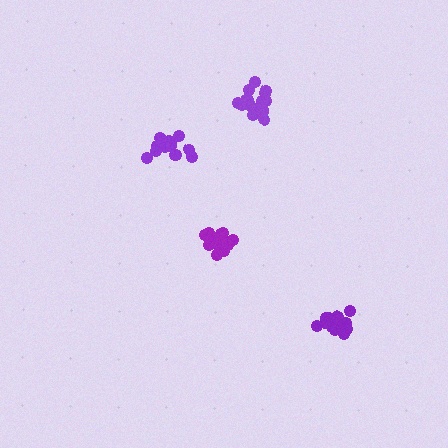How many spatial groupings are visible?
There are 4 spatial groupings.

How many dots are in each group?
Group 1: 17 dots, Group 2: 19 dots, Group 3: 19 dots, Group 4: 15 dots (70 total).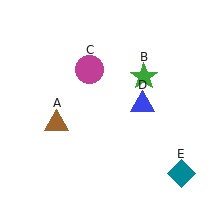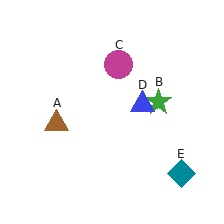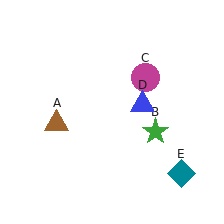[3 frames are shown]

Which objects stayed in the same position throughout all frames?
Brown triangle (object A) and blue triangle (object D) and teal diamond (object E) remained stationary.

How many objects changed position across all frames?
2 objects changed position: green star (object B), magenta circle (object C).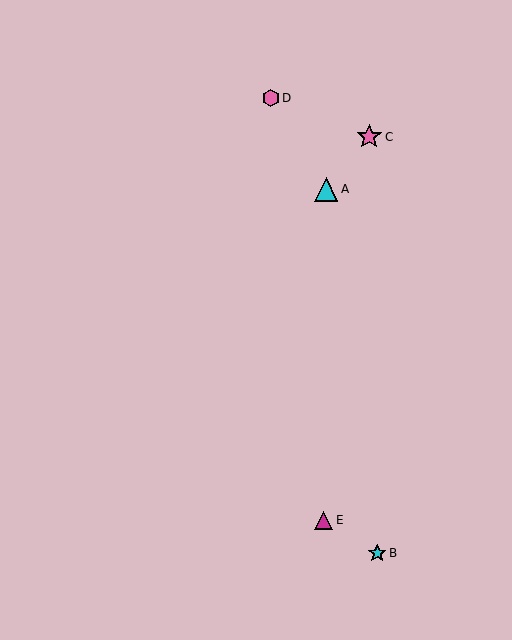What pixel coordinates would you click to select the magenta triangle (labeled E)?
Click at (324, 520) to select the magenta triangle E.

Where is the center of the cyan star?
The center of the cyan star is at (377, 553).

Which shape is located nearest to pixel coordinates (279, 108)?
The pink hexagon (labeled D) at (271, 98) is nearest to that location.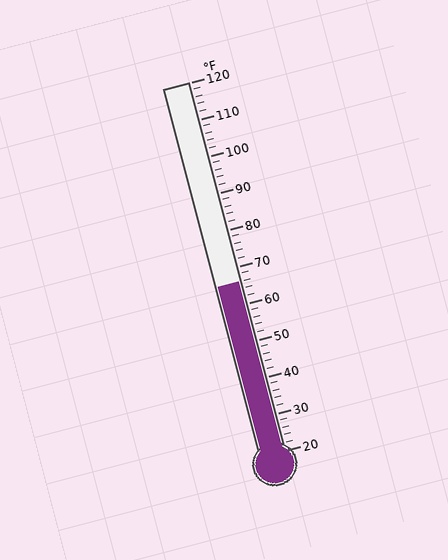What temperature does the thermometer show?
The thermometer shows approximately 66°F.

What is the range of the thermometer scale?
The thermometer scale ranges from 20°F to 120°F.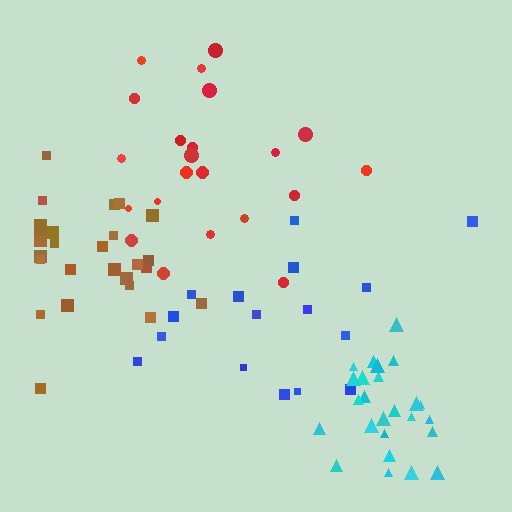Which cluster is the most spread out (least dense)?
Blue.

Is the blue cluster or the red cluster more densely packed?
Red.